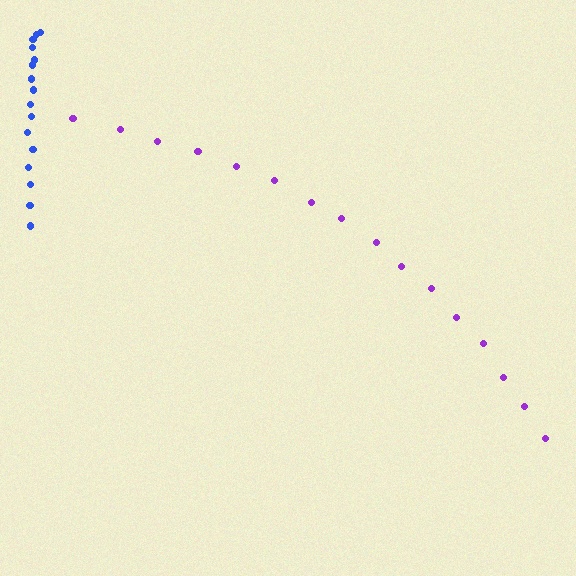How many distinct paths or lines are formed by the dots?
There are 2 distinct paths.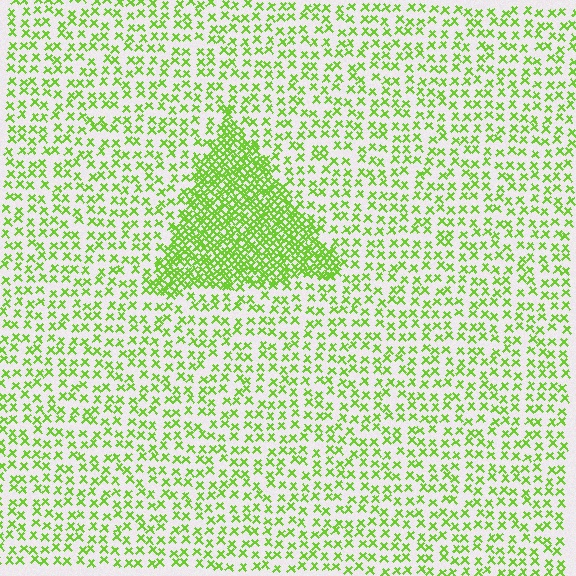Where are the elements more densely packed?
The elements are more densely packed inside the triangle boundary.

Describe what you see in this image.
The image contains small lime elements arranged at two different densities. A triangle-shaped region is visible where the elements are more densely packed than the surrounding area.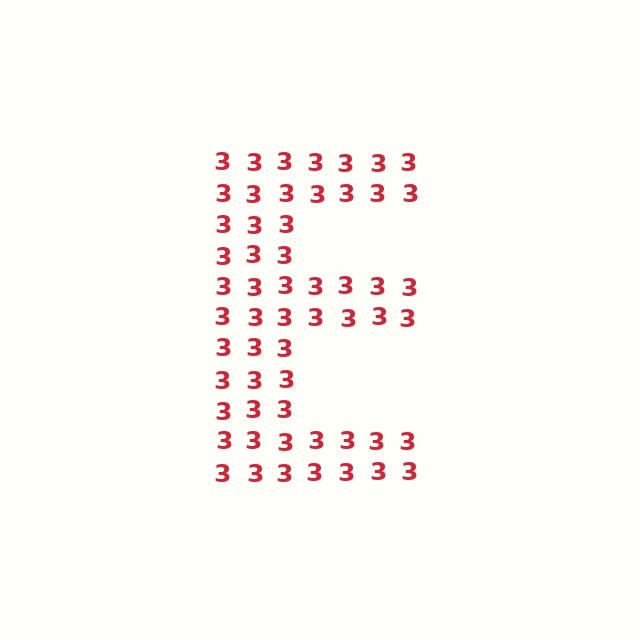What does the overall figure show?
The overall figure shows the letter E.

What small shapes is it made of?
It is made of small digit 3's.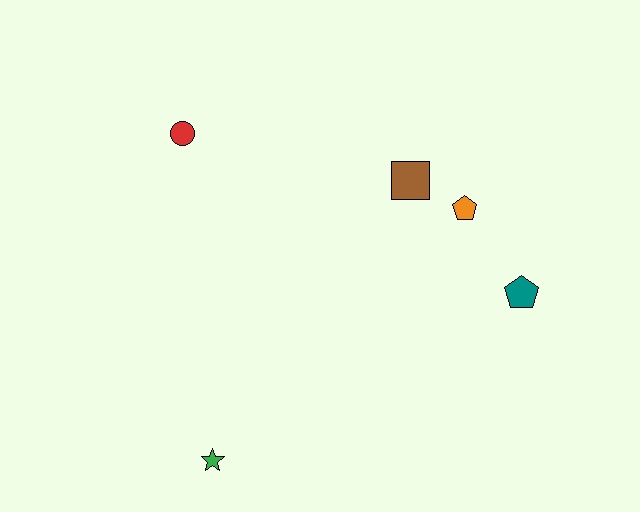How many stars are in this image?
There is 1 star.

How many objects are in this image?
There are 5 objects.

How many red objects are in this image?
There is 1 red object.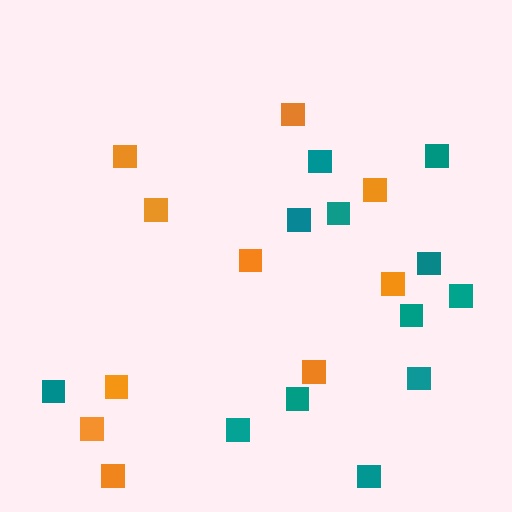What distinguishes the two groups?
There are 2 groups: one group of teal squares (12) and one group of orange squares (10).